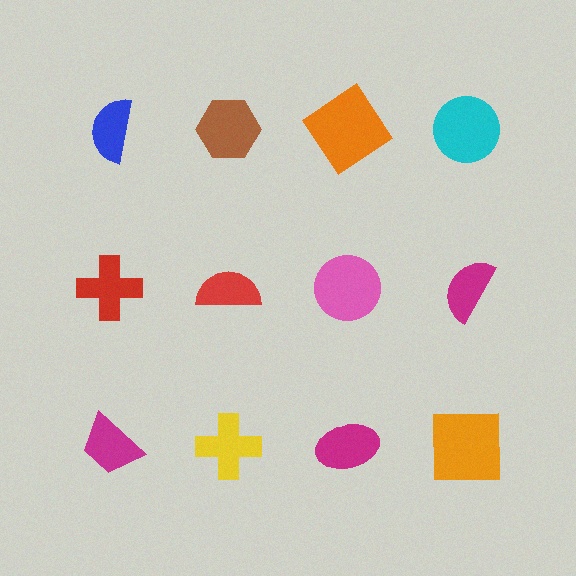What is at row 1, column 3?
An orange diamond.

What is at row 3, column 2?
A yellow cross.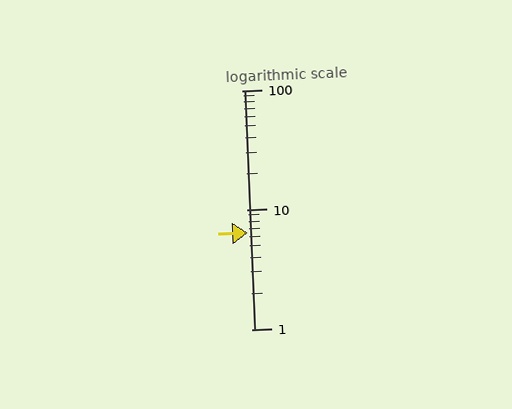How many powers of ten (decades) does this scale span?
The scale spans 2 decades, from 1 to 100.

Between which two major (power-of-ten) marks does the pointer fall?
The pointer is between 1 and 10.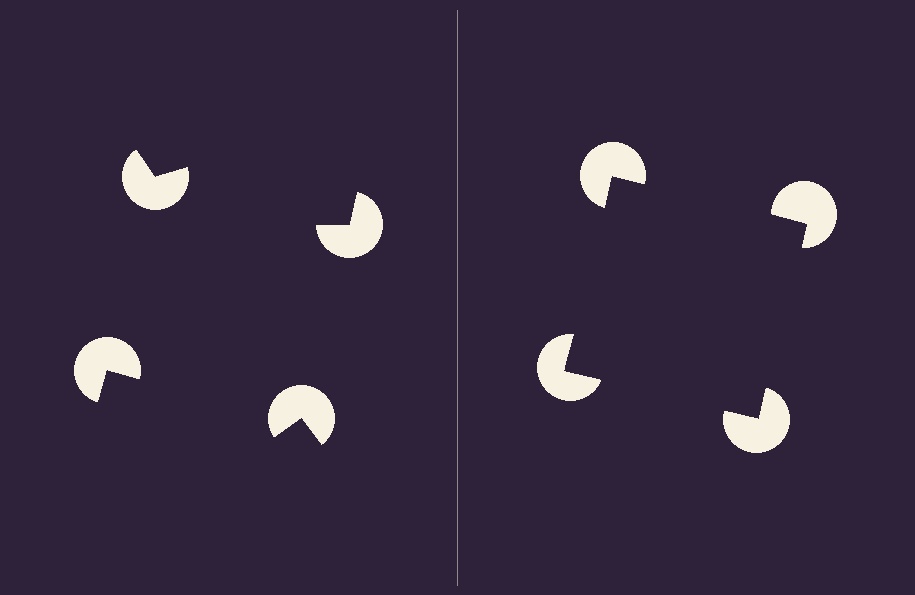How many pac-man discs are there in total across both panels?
8 — 4 on each side.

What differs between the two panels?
The pac-man discs are positioned identically on both sides; only the wedge orientations differ. On the right they align to a square; on the left they are misaligned.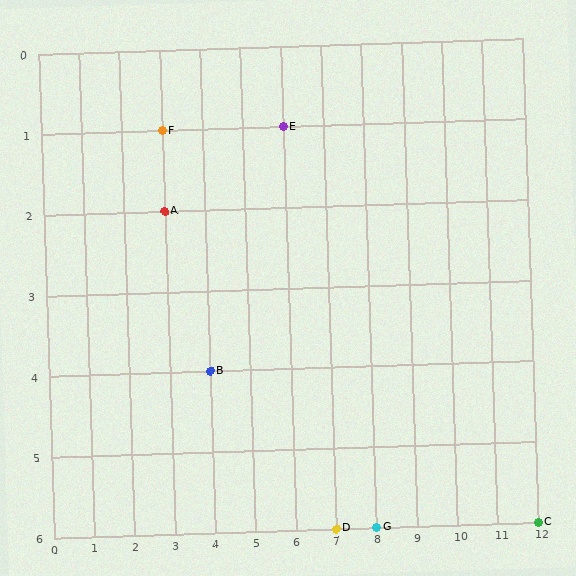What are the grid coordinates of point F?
Point F is at grid coordinates (3, 1).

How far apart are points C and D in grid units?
Points C and D are 5 columns apart.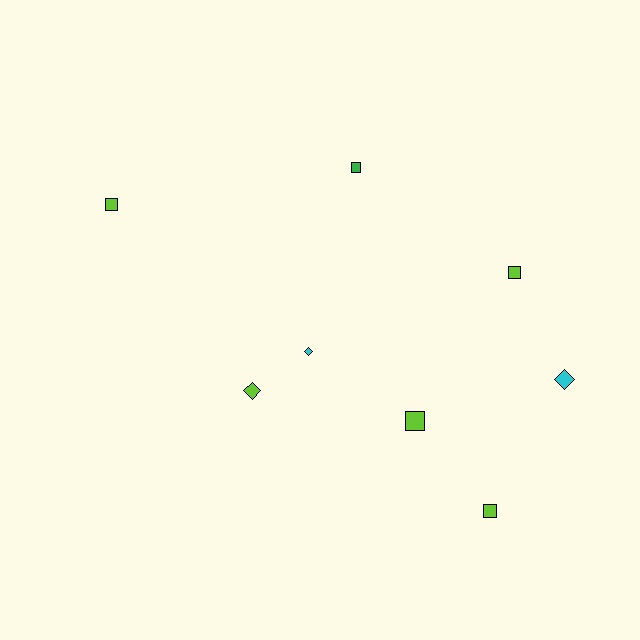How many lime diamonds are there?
There is 1 lime diamond.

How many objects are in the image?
There are 8 objects.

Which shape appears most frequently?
Square, with 5 objects.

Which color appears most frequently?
Lime, with 5 objects.